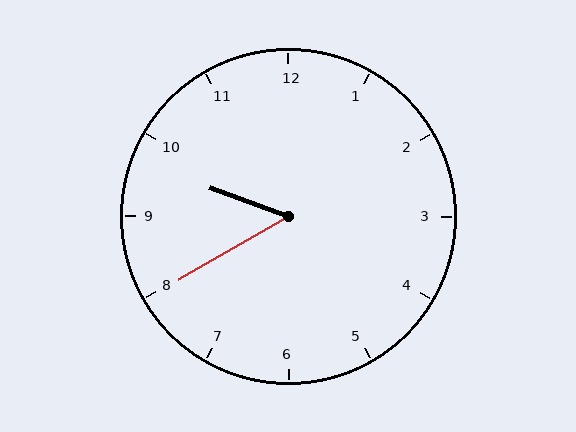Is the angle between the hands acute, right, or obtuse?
It is acute.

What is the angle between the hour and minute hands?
Approximately 50 degrees.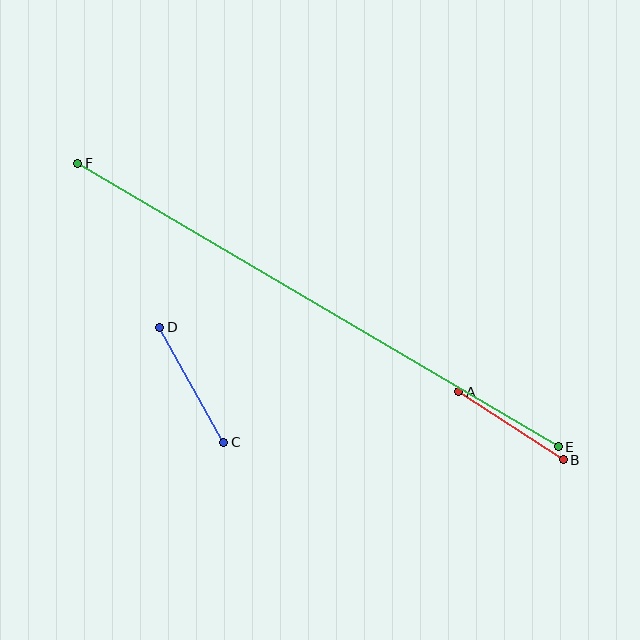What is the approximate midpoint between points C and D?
The midpoint is at approximately (192, 385) pixels.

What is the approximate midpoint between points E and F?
The midpoint is at approximately (318, 305) pixels.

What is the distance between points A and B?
The distance is approximately 125 pixels.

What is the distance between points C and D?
The distance is approximately 132 pixels.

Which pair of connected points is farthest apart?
Points E and F are farthest apart.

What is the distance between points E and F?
The distance is approximately 558 pixels.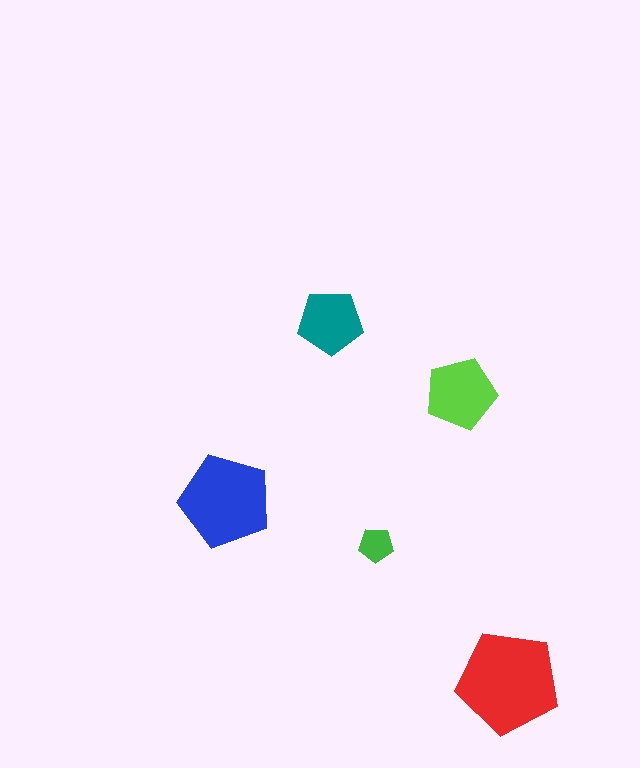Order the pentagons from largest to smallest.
the red one, the blue one, the lime one, the teal one, the green one.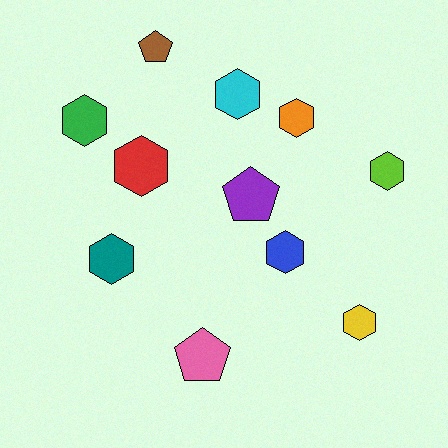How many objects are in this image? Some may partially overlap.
There are 11 objects.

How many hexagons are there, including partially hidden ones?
There are 8 hexagons.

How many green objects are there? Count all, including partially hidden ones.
There is 1 green object.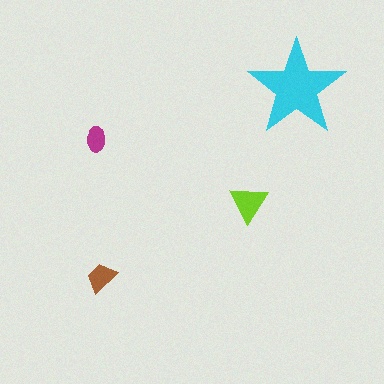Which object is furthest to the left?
The magenta ellipse is leftmost.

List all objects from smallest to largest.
The magenta ellipse, the brown trapezoid, the lime triangle, the cyan star.